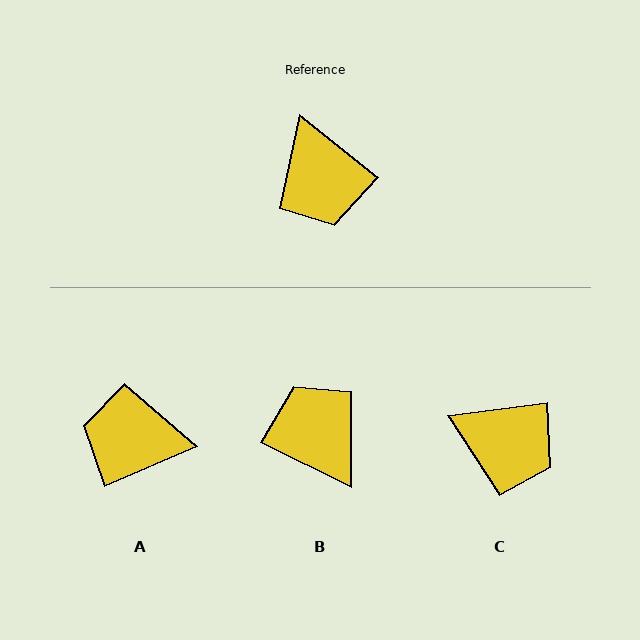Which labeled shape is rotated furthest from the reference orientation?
B, about 168 degrees away.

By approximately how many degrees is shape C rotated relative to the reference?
Approximately 46 degrees counter-clockwise.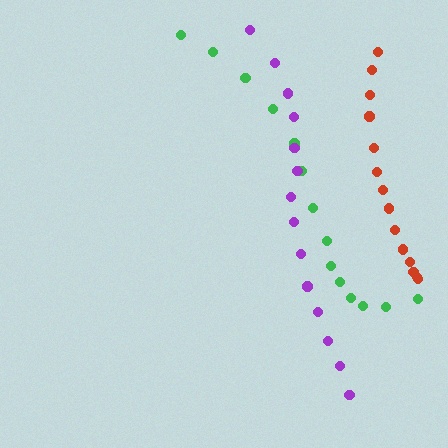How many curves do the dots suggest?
There are 3 distinct paths.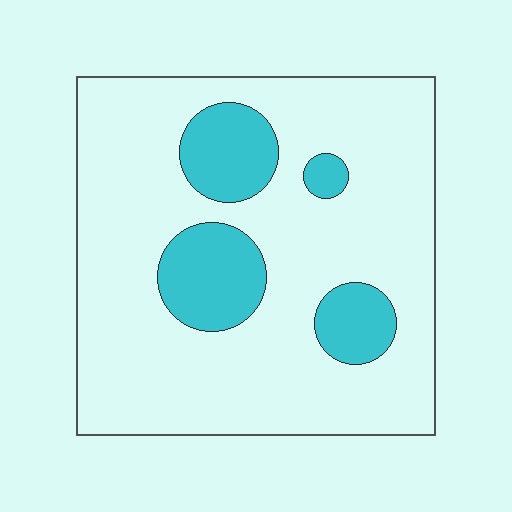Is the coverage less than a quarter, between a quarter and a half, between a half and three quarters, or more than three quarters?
Less than a quarter.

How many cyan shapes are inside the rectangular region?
4.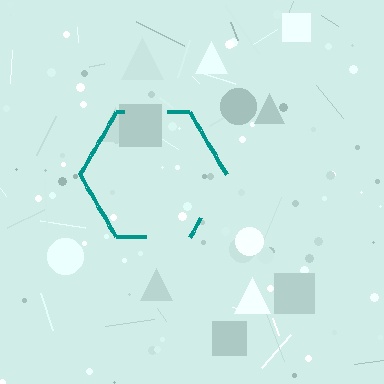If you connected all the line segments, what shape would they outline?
They would outline a hexagon.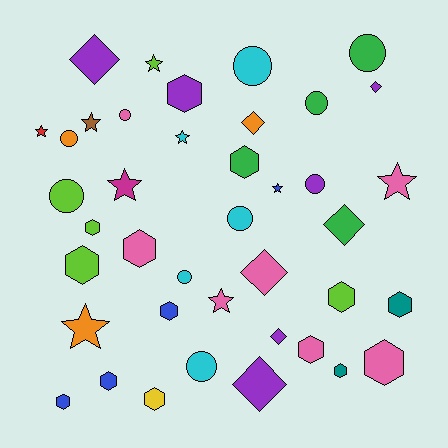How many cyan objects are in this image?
There are 5 cyan objects.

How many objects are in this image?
There are 40 objects.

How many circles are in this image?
There are 10 circles.